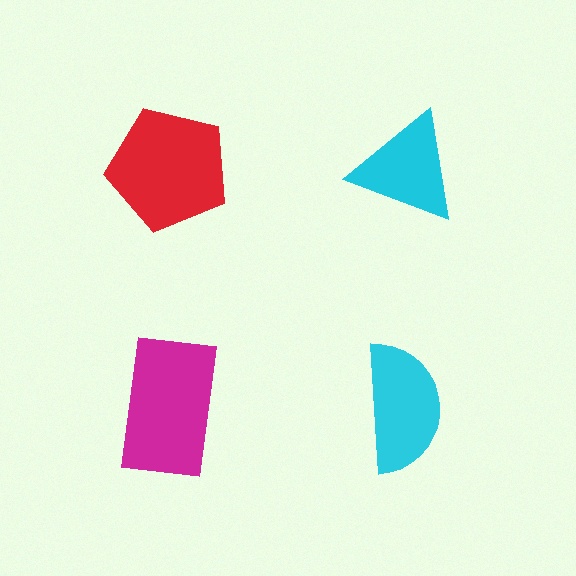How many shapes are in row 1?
2 shapes.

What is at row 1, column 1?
A red pentagon.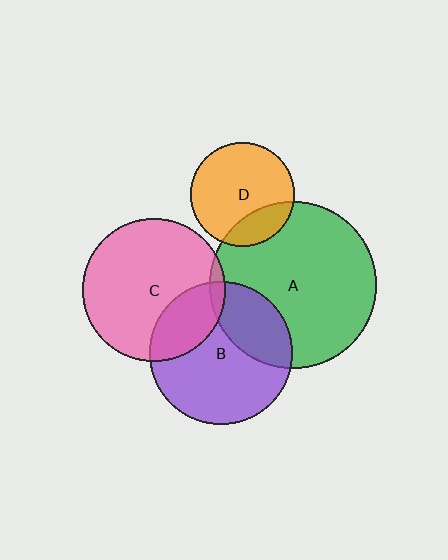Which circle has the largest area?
Circle A (green).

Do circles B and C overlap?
Yes.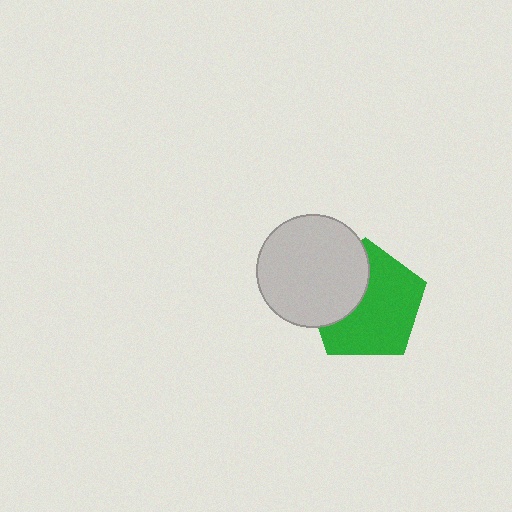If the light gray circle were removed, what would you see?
You would see the complete green pentagon.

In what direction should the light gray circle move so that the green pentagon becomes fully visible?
The light gray circle should move left. That is the shortest direction to clear the overlap and leave the green pentagon fully visible.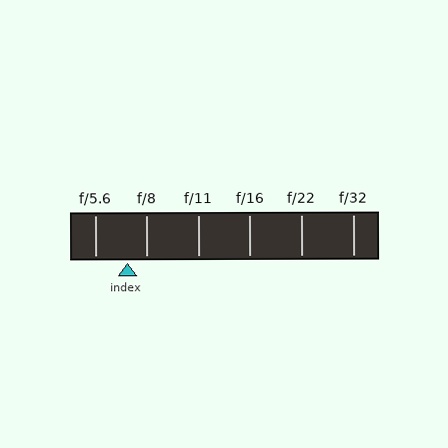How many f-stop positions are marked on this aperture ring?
There are 6 f-stop positions marked.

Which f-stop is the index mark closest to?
The index mark is closest to f/8.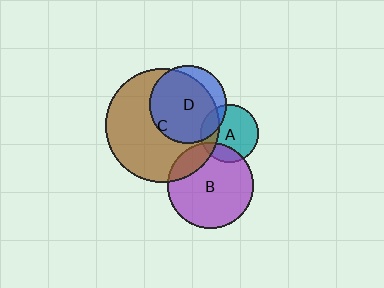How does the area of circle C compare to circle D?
Approximately 2.2 times.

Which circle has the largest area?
Circle C (brown).